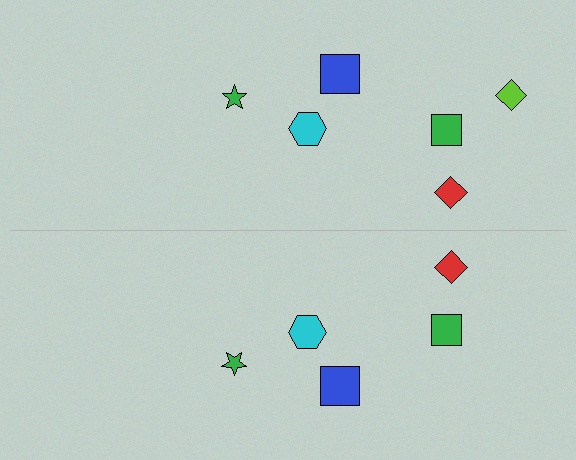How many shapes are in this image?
There are 11 shapes in this image.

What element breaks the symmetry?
A lime diamond is missing from the bottom side.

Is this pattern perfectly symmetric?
No, the pattern is not perfectly symmetric. A lime diamond is missing from the bottom side.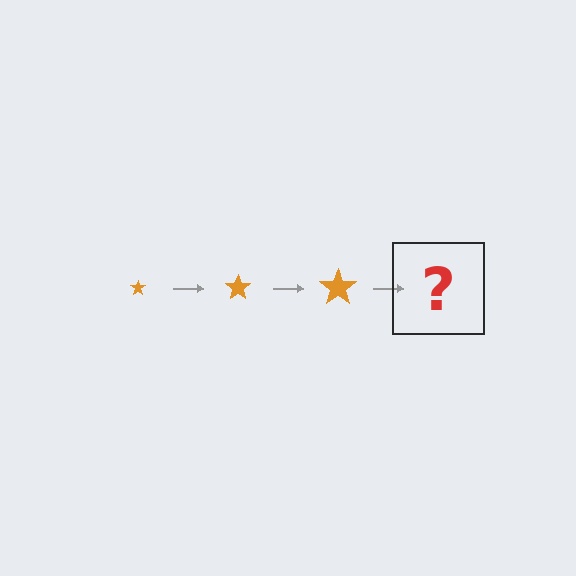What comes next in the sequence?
The next element should be an orange star, larger than the previous one.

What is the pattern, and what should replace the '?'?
The pattern is that the star gets progressively larger each step. The '?' should be an orange star, larger than the previous one.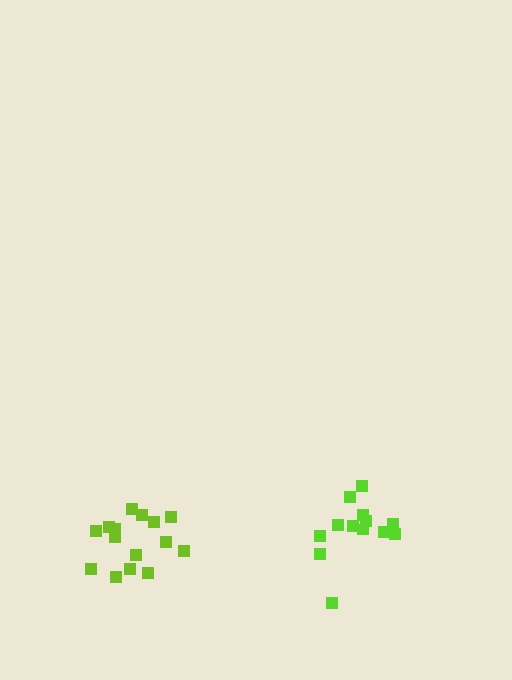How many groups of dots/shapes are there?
There are 2 groups.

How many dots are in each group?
Group 1: 15 dots, Group 2: 13 dots (28 total).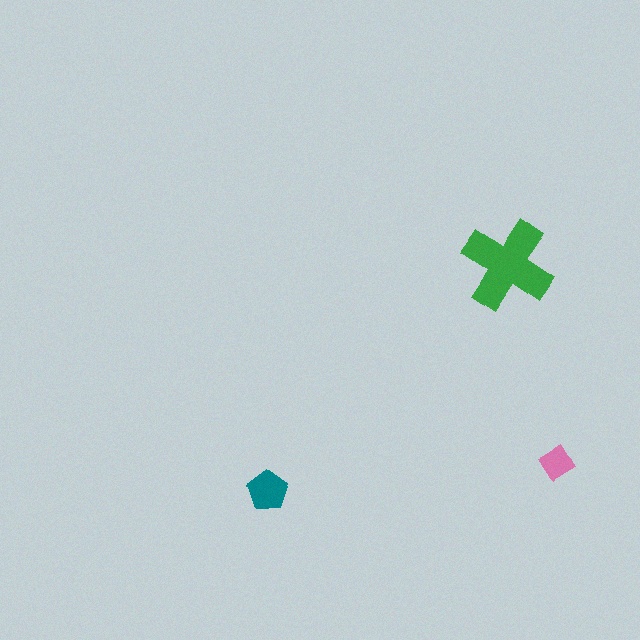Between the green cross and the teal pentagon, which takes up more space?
The green cross.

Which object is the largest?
The green cross.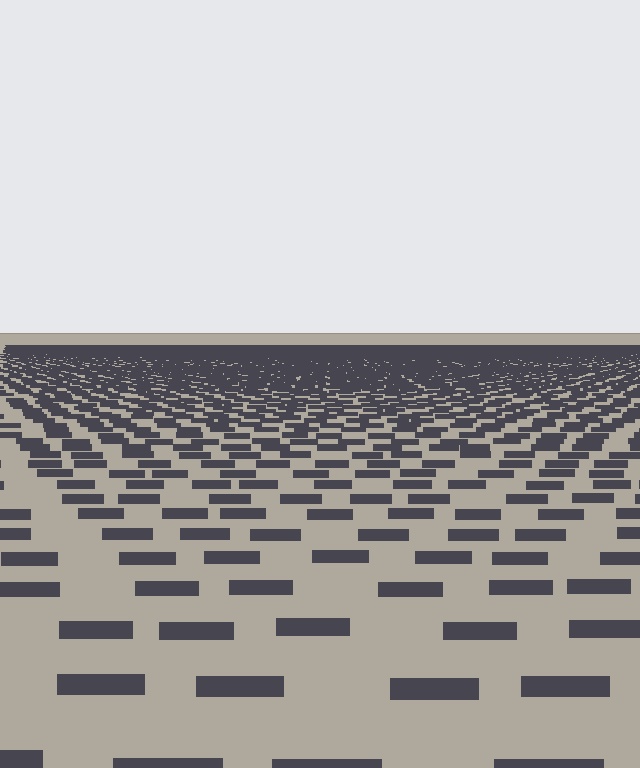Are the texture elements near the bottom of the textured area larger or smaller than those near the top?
Larger. Near the bottom, elements are closer to the viewer and appear at a bigger on-screen size.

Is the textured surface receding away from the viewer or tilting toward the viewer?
The surface is receding away from the viewer. Texture elements get smaller and denser toward the top.